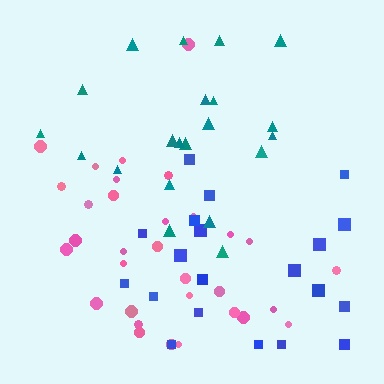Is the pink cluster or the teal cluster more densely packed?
Pink.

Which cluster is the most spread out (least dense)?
Blue.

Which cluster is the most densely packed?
Pink.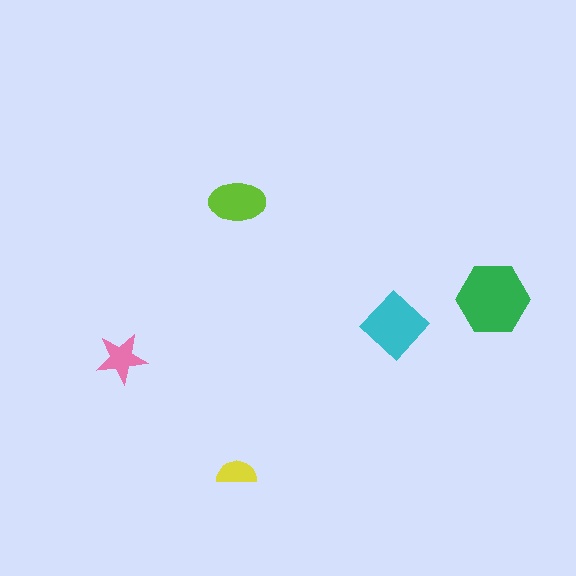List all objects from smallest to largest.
The yellow semicircle, the pink star, the lime ellipse, the cyan diamond, the green hexagon.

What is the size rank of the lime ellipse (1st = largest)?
3rd.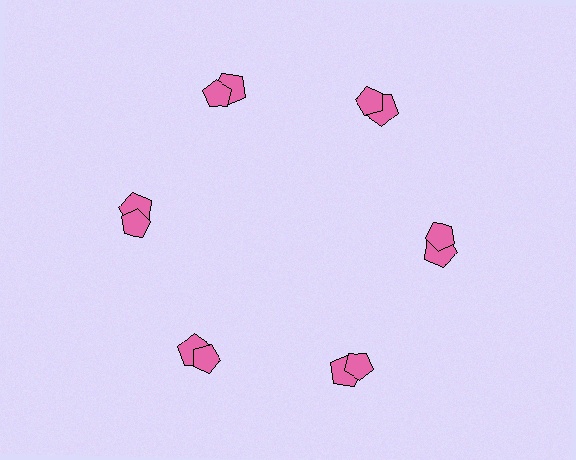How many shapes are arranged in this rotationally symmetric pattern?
There are 12 shapes, arranged in 6 groups of 2.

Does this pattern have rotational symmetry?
Yes, this pattern has 6-fold rotational symmetry. It looks the same after rotating 60 degrees around the center.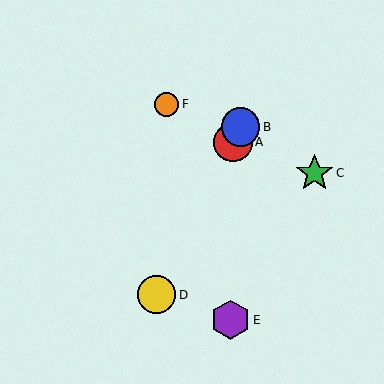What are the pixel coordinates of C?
Object C is at (314, 173).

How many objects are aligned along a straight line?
3 objects (A, B, D) are aligned along a straight line.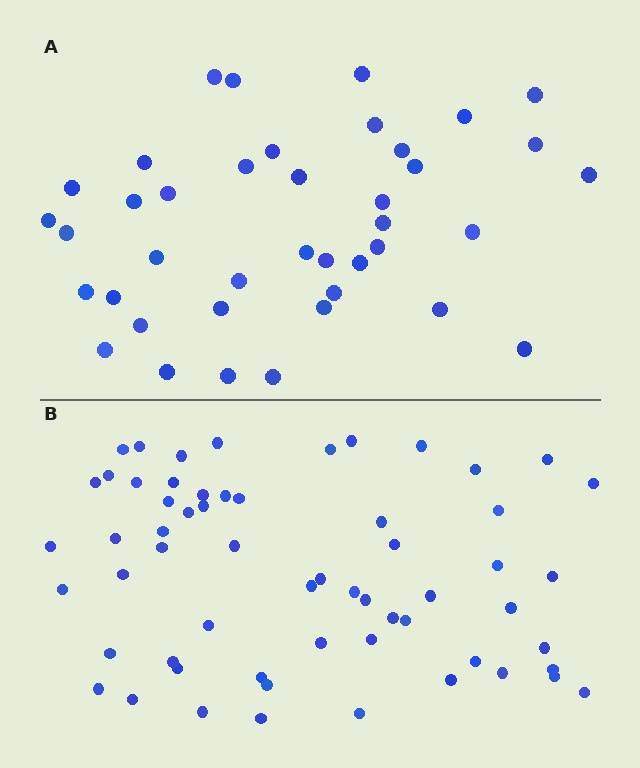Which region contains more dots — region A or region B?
Region B (the bottom region) has more dots.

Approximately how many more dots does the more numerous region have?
Region B has approximately 20 more dots than region A.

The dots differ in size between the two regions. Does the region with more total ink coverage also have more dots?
No. Region A has more total ink coverage because its dots are larger, but region B actually contains more individual dots. Total area can be misleading — the number of items is what matters here.